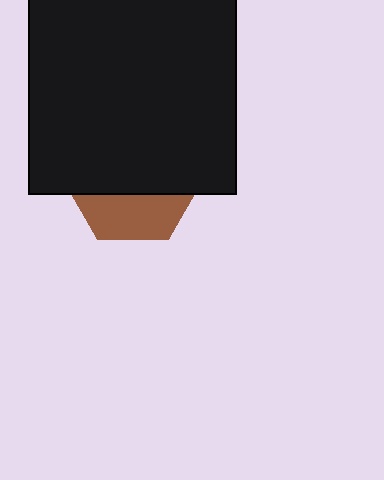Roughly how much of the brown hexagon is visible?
A small part of it is visible (roughly 32%).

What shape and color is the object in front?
The object in front is a black square.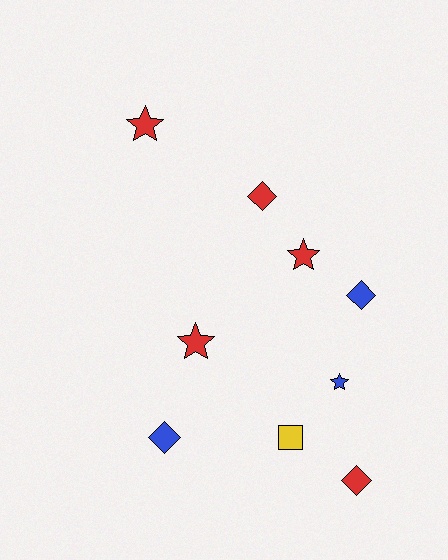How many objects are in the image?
There are 9 objects.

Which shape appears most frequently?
Diamond, with 4 objects.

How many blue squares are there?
There are no blue squares.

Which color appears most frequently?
Red, with 5 objects.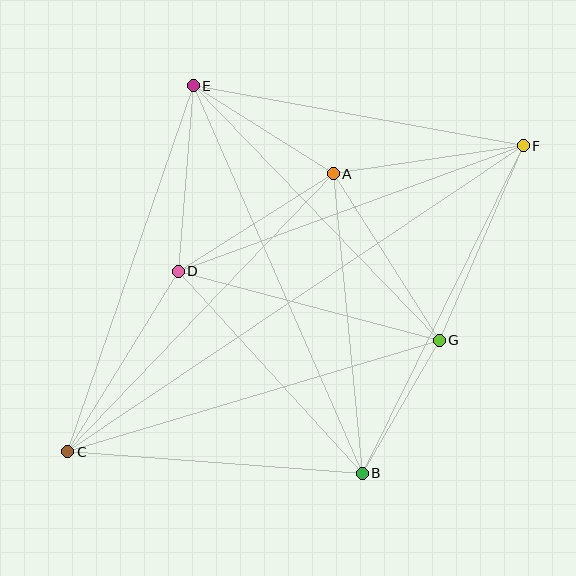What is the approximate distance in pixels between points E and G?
The distance between E and G is approximately 354 pixels.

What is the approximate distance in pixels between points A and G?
The distance between A and G is approximately 197 pixels.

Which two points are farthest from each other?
Points C and F are farthest from each other.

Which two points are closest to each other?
Points B and G are closest to each other.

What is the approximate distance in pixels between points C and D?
The distance between C and D is approximately 212 pixels.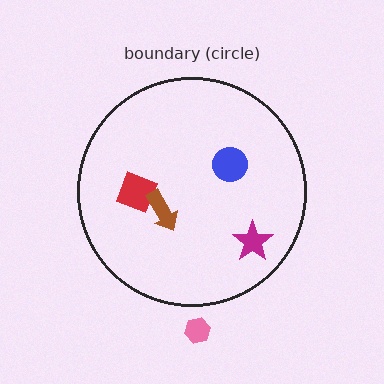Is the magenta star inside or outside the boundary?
Inside.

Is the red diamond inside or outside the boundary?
Inside.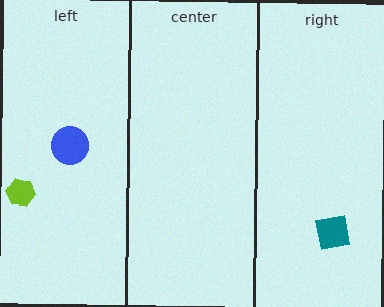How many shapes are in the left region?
2.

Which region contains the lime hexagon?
The left region.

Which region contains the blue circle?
The left region.